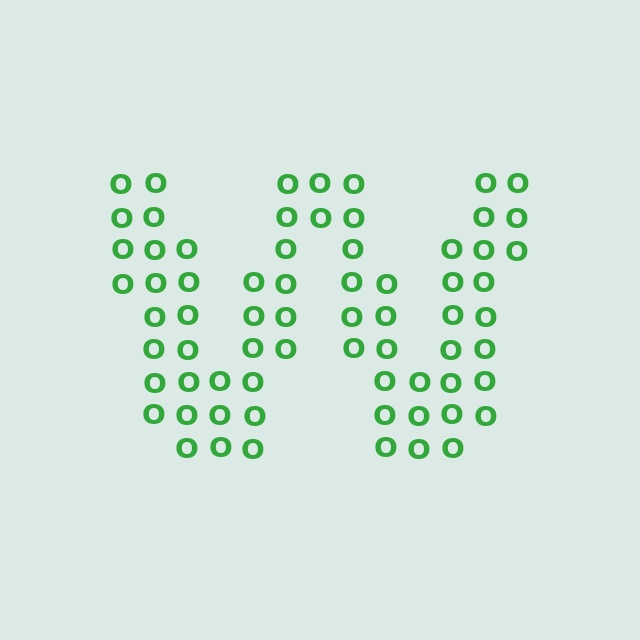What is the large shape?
The large shape is the letter W.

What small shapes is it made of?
It is made of small letter O's.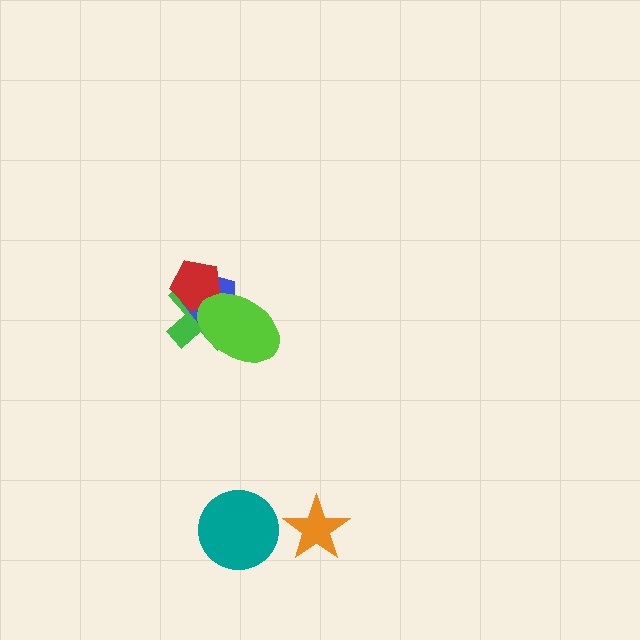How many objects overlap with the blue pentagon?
3 objects overlap with the blue pentagon.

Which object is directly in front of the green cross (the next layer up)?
The blue pentagon is directly in front of the green cross.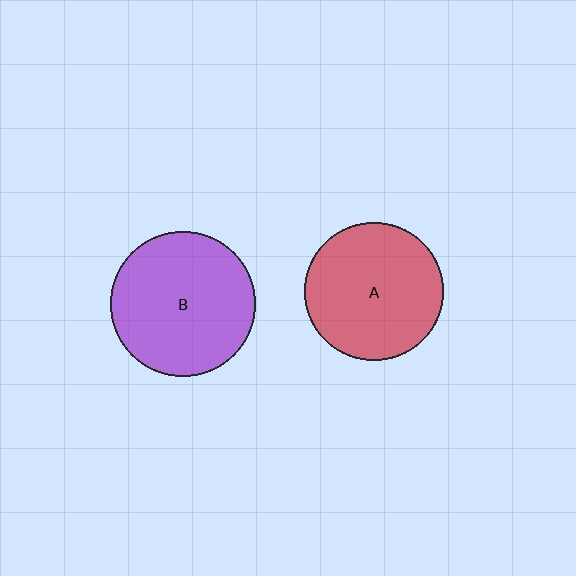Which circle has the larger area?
Circle B (purple).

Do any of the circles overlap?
No, none of the circles overlap.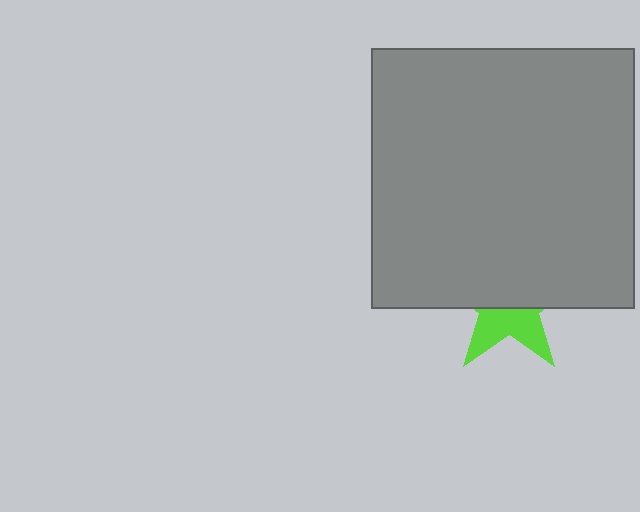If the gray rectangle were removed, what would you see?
You would see the complete lime star.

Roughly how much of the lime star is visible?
A small part of it is visible (roughly 40%).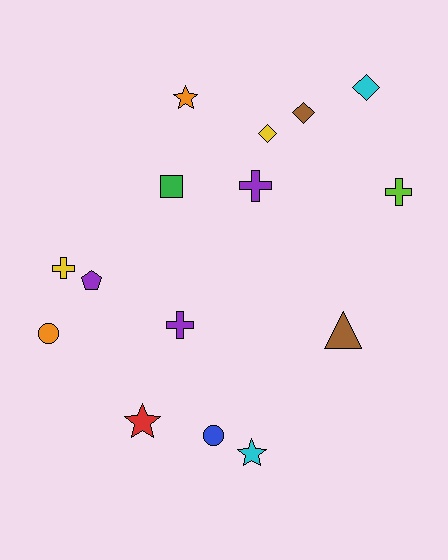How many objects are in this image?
There are 15 objects.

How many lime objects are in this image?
There is 1 lime object.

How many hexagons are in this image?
There are no hexagons.